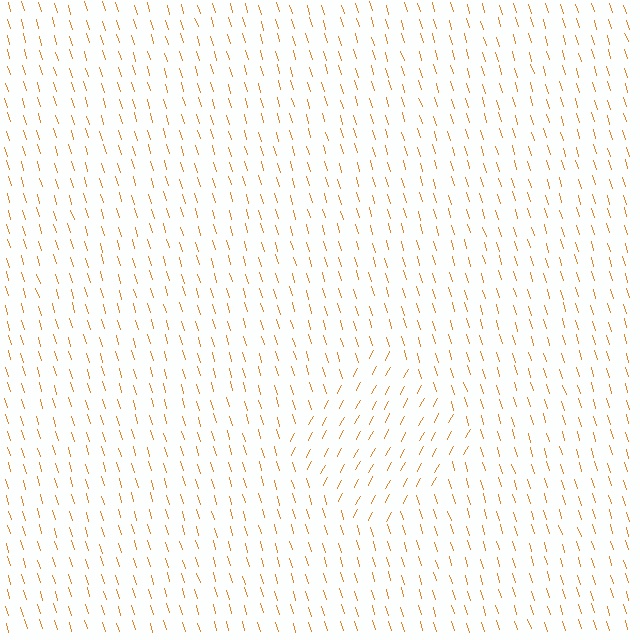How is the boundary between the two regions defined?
The boundary is defined purely by a change in line orientation (approximately 45 degrees difference). All lines are the same color and thickness.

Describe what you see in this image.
The image is filled with small orange line segments. A diamond region in the image has lines oriented differently from the surrounding lines, creating a visible texture boundary.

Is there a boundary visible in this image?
Yes, there is a texture boundary formed by a change in line orientation.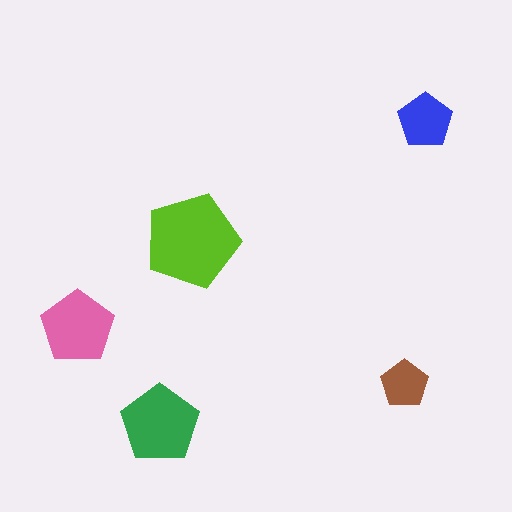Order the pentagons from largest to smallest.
the lime one, the green one, the pink one, the blue one, the brown one.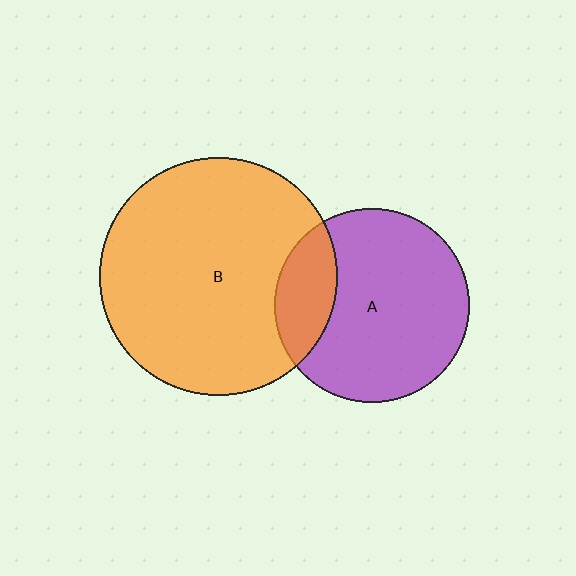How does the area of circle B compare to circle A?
Approximately 1.5 times.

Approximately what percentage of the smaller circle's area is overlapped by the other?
Approximately 20%.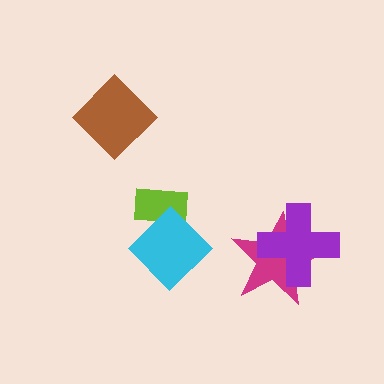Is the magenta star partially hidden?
Yes, it is partially covered by another shape.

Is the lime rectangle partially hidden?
Yes, it is partially covered by another shape.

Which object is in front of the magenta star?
The purple cross is in front of the magenta star.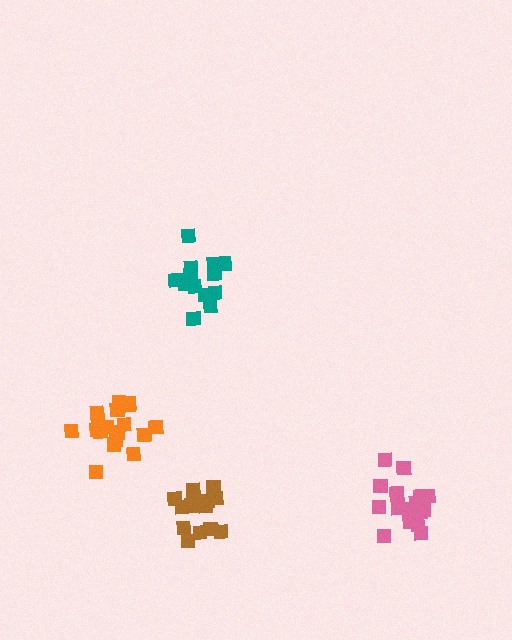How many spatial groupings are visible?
There are 4 spatial groupings.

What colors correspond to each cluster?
The clusters are colored: orange, teal, pink, brown.